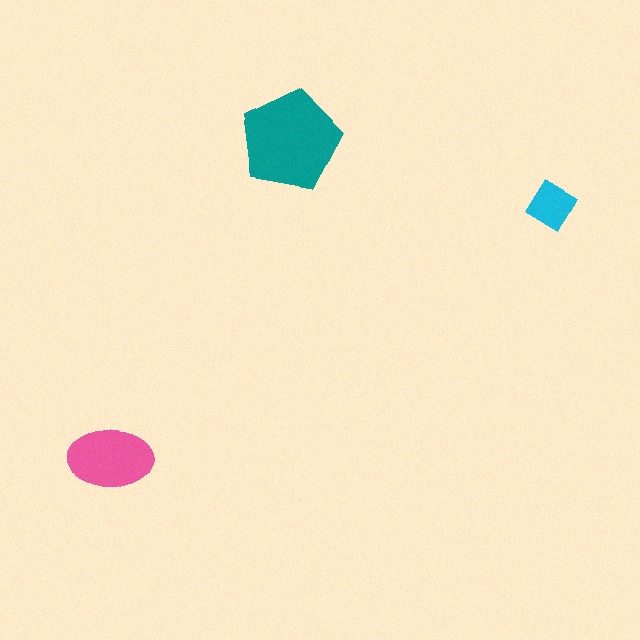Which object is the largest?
The teal pentagon.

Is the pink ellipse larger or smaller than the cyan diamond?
Larger.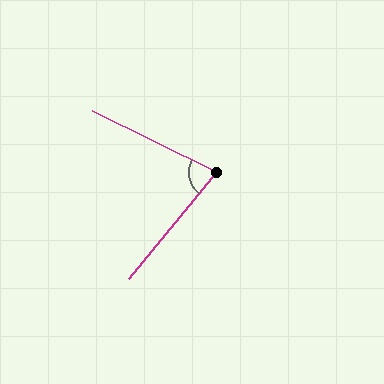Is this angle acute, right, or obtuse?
It is acute.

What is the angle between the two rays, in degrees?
Approximately 76 degrees.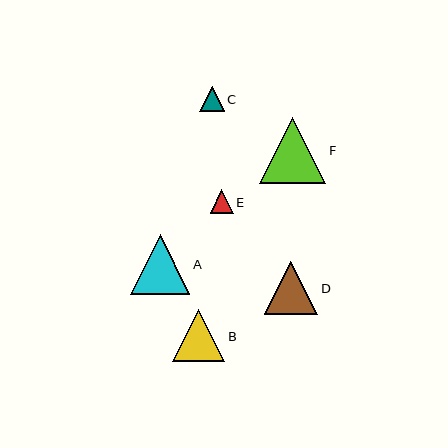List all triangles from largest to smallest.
From largest to smallest: F, A, D, B, C, E.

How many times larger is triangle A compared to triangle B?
Triangle A is approximately 1.1 times the size of triangle B.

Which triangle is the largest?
Triangle F is the largest with a size of approximately 66 pixels.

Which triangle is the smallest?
Triangle E is the smallest with a size of approximately 23 pixels.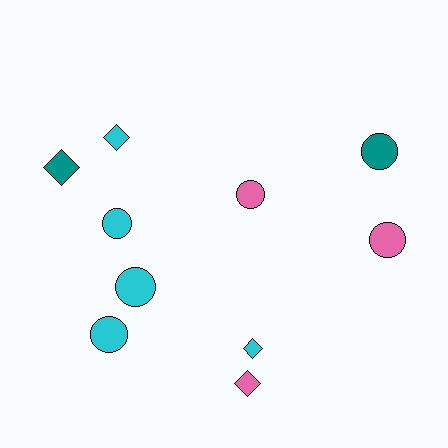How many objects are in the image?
There are 10 objects.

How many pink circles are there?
There are 2 pink circles.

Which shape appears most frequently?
Circle, with 6 objects.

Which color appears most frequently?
Cyan, with 5 objects.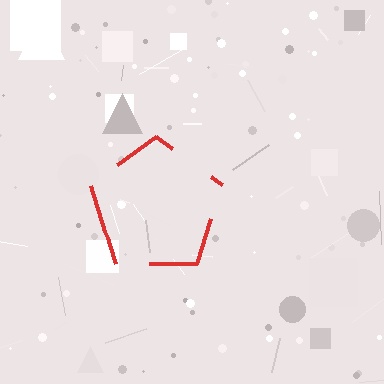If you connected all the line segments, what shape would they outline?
They would outline a pentagon.